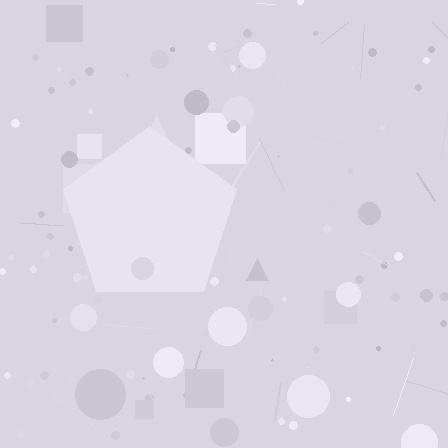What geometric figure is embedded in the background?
A pentagon is embedded in the background.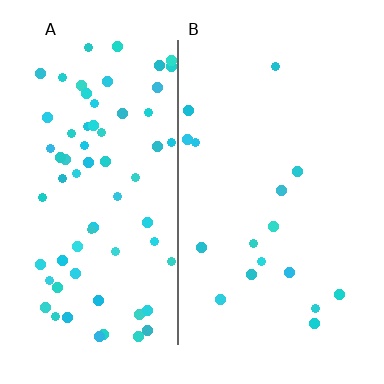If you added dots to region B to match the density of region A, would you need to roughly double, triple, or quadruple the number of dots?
Approximately quadruple.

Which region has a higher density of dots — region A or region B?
A (the left).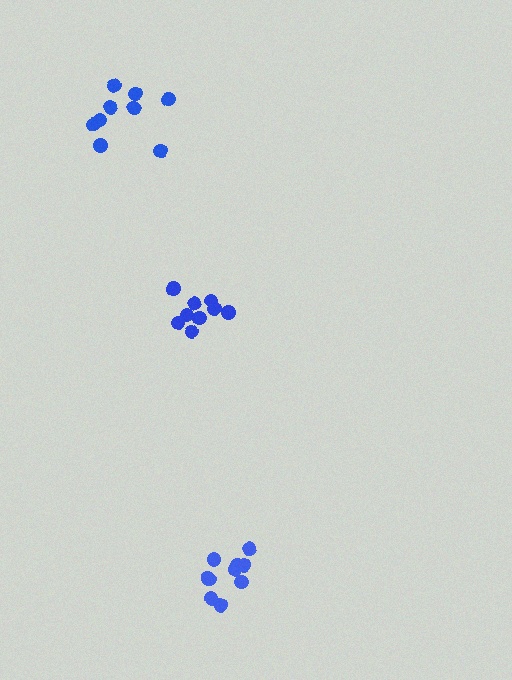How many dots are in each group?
Group 1: 9 dots, Group 2: 9 dots, Group 3: 10 dots (28 total).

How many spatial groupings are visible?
There are 3 spatial groupings.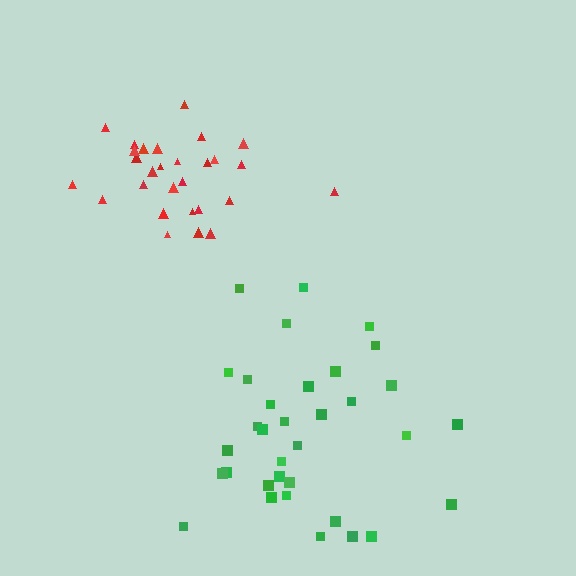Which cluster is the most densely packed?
Red.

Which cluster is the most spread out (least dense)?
Green.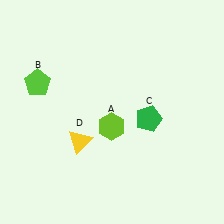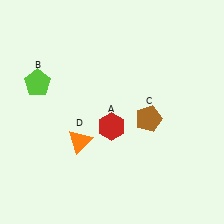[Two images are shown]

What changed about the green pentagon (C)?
In Image 1, C is green. In Image 2, it changed to brown.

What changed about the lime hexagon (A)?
In Image 1, A is lime. In Image 2, it changed to red.